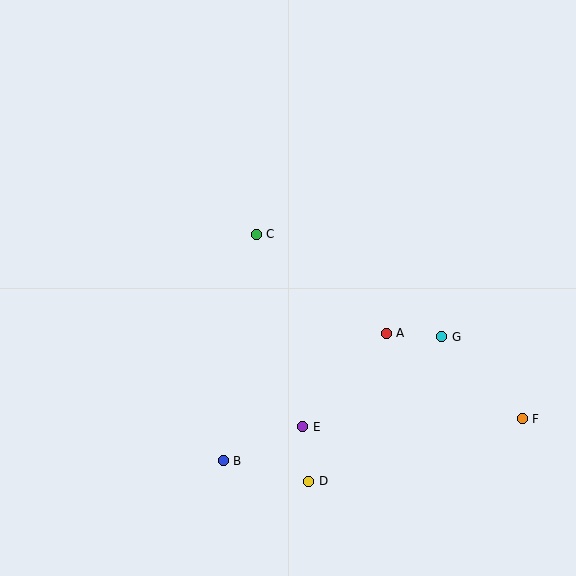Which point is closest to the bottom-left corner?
Point B is closest to the bottom-left corner.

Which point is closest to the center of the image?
Point C at (256, 234) is closest to the center.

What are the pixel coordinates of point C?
Point C is at (256, 234).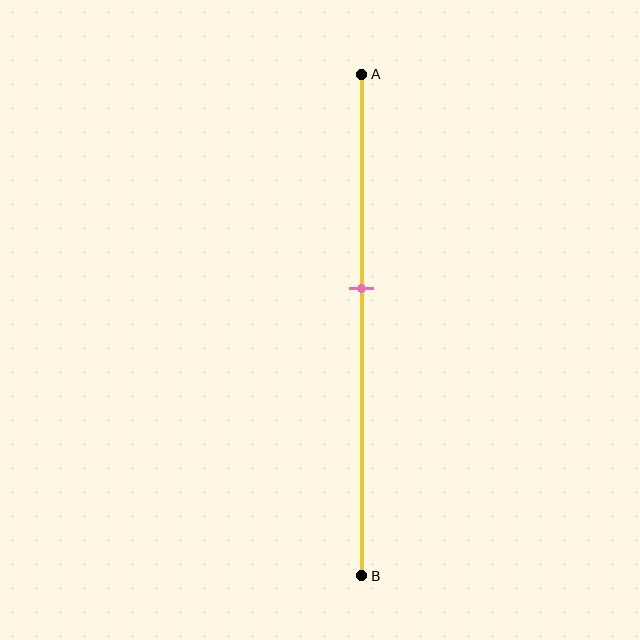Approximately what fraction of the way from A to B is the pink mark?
The pink mark is approximately 45% of the way from A to B.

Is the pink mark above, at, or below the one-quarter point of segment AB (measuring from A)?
The pink mark is below the one-quarter point of segment AB.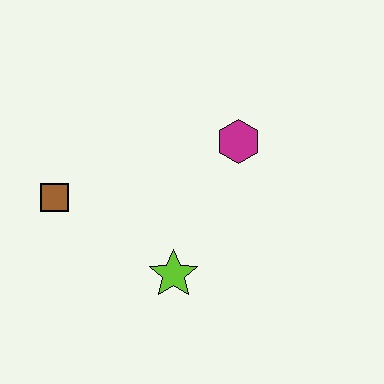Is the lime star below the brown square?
Yes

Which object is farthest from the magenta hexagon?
The brown square is farthest from the magenta hexagon.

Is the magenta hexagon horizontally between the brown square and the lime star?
No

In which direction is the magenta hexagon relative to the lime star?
The magenta hexagon is above the lime star.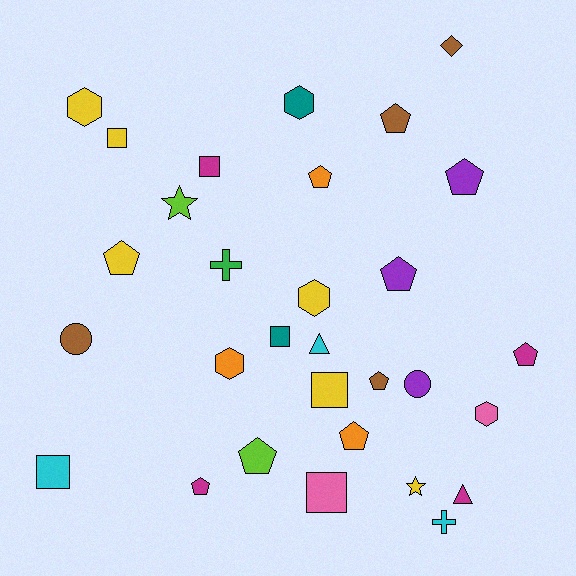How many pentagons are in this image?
There are 10 pentagons.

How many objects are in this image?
There are 30 objects.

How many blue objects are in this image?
There are no blue objects.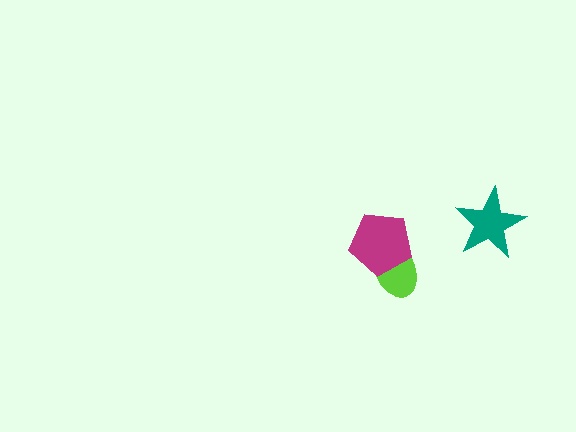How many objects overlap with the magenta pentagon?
1 object overlaps with the magenta pentagon.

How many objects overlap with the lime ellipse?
1 object overlaps with the lime ellipse.